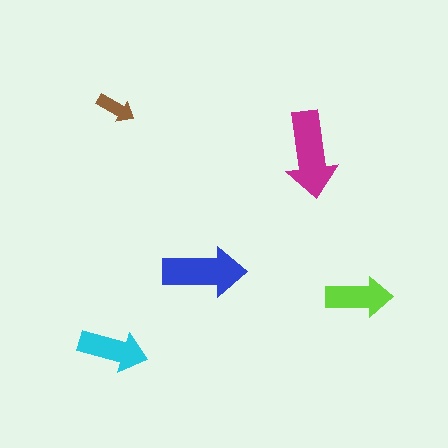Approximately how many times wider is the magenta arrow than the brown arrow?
About 2 times wider.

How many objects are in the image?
There are 5 objects in the image.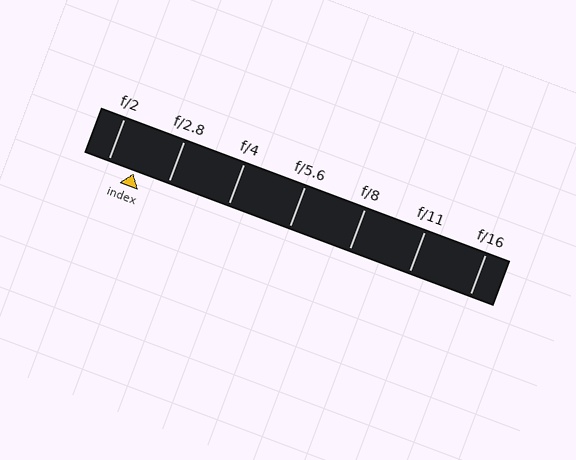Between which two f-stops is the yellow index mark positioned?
The index mark is between f/2 and f/2.8.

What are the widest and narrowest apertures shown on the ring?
The widest aperture shown is f/2 and the narrowest is f/16.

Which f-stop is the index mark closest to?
The index mark is closest to f/2.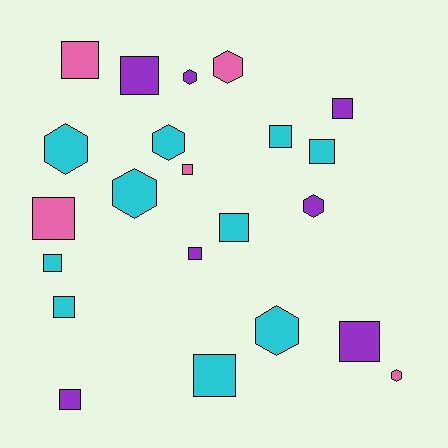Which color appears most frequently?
Cyan, with 10 objects.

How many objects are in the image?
There are 22 objects.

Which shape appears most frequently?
Square, with 14 objects.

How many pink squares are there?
There are 3 pink squares.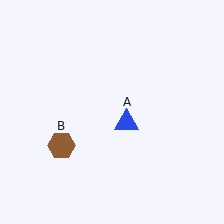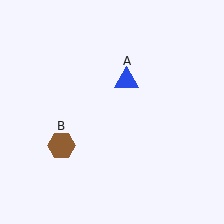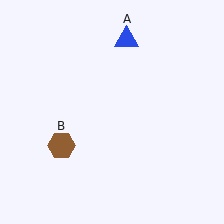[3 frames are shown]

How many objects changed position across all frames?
1 object changed position: blue triangle (object A).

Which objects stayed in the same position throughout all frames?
Brown hexagon (object B) remained stationary.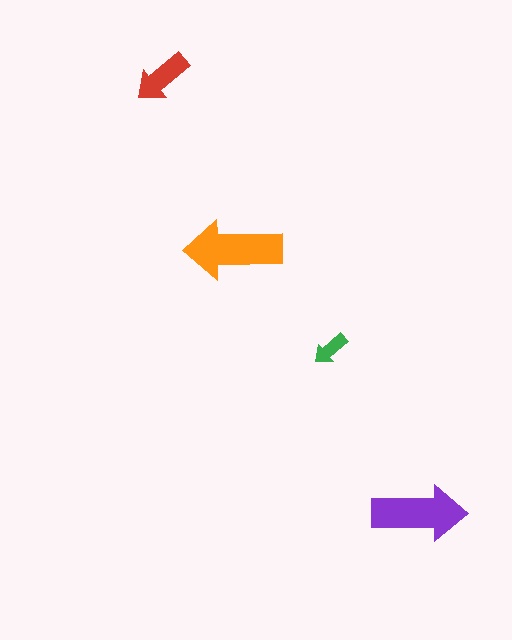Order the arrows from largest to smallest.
the orange one, the purple one, the red one, the green one.